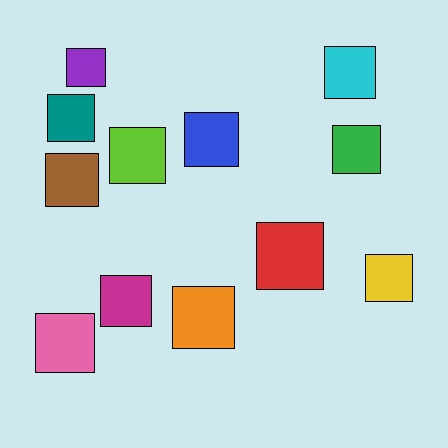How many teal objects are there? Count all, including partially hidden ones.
There is 1 teal object.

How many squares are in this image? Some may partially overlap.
There are 12 squares.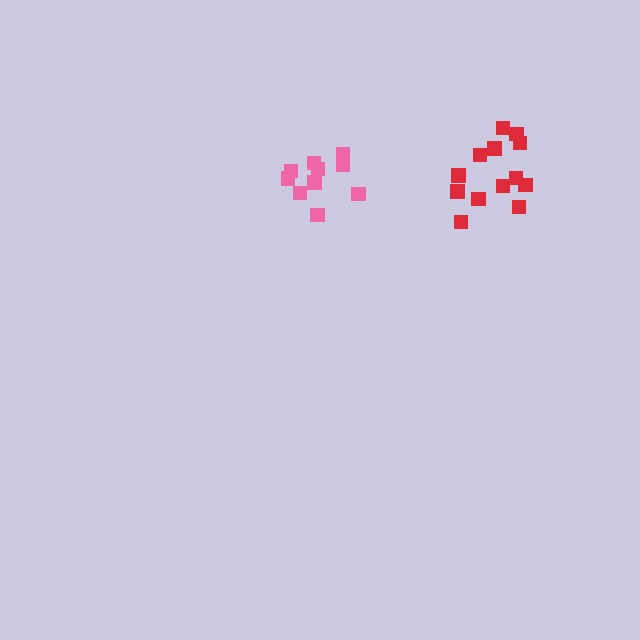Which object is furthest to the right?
The red cluster is rightmost.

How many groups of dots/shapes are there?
There are 2 groups.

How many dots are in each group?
Group 1: 10 dots, Group 2: 14 dots (24 total).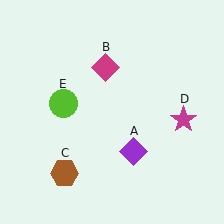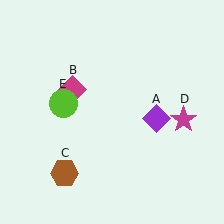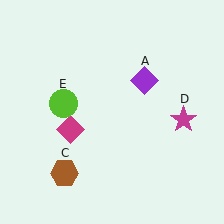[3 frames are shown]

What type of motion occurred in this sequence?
The purple diamond (object A), magenta diamond (object B) rotated counterclockwise around the center of the scene.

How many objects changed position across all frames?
2 objects changed position: purple diamond (object A), magenta diamond (object B).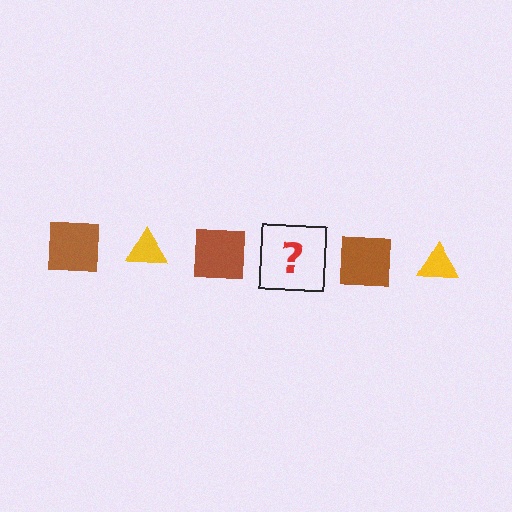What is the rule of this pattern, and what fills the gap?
The rule is that the pattern alternates between brown square and yellow triangle. The gap should be filled with a yellow triangle.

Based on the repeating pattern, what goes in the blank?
The blank should be a yellow triangle.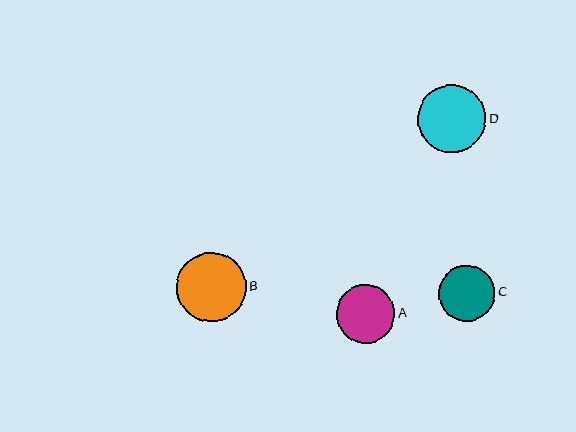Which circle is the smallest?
Circle C is the smallest with a size of approximately 56 pixels.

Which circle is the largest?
Circle B is the largest with a size of approximately 70 pixels.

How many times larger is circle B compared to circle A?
Circle B is approximately 1.2 times the size of circle A.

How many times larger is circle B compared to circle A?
Circle B is approximately 1.2 times the size of circle A.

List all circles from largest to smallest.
From largest to smallest: B, D, A, C.